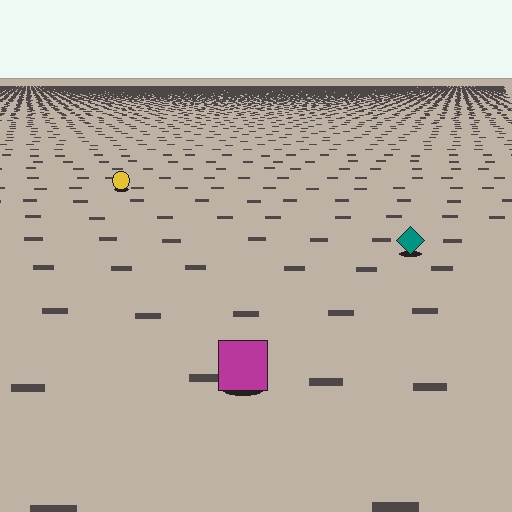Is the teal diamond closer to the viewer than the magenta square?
No. The magenta square is closer — you can tell from the texture gradient: the ground texture is coarser near it.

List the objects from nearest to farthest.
From nearest to farthest: the magenta square, the teal diamond, the yellow circle.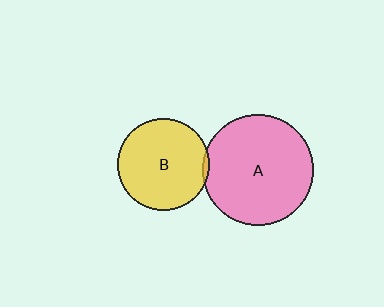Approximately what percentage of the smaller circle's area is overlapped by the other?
Approximately 5%.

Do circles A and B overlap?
Yes.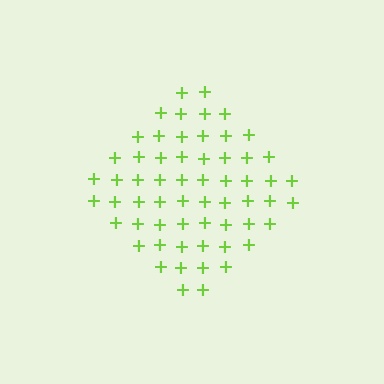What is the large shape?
The large shape is a diamond.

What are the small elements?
The small elements are plus signs.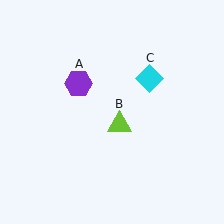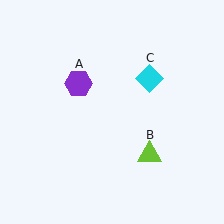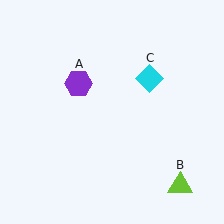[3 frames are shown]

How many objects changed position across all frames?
1 object changed position: lime triangle (object B).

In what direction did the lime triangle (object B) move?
The lime triangle (object B) moved down and to the right.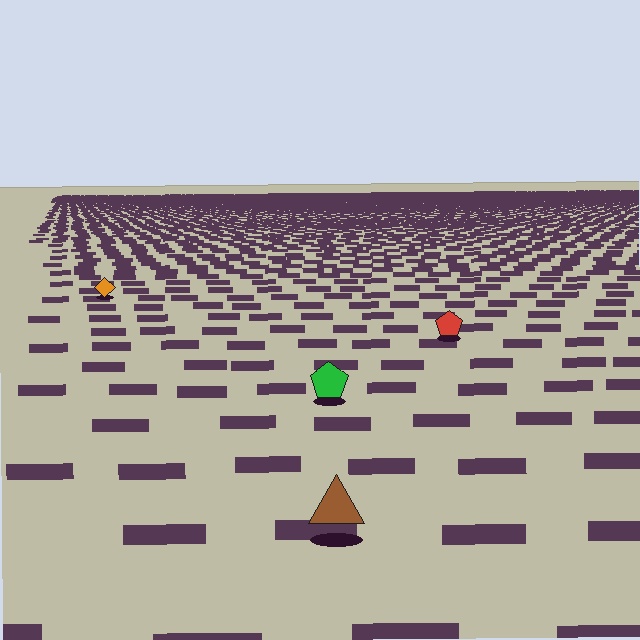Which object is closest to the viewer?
The brown triangle is closest. The texture marks near it are larger and more spread out.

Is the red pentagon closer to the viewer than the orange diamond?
Yes. The red pentagon is closer — you can tell from the texture gradient: the ground texture is coarser near it.